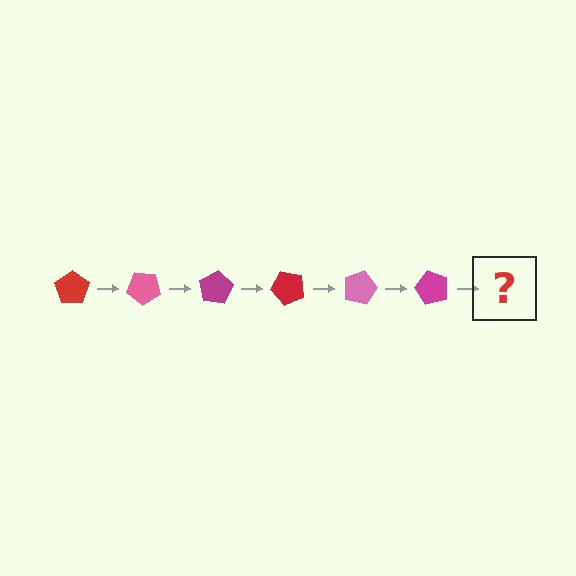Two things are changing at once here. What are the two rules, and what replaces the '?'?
The two rules are that it rotates 40 degrees each step and the color cycles through red, pink, and magenta. The '?' should be a red pentagon, rotated 240 degrees from the start.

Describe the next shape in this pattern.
It should be a red pentagon, rotated 240 degrees from the start.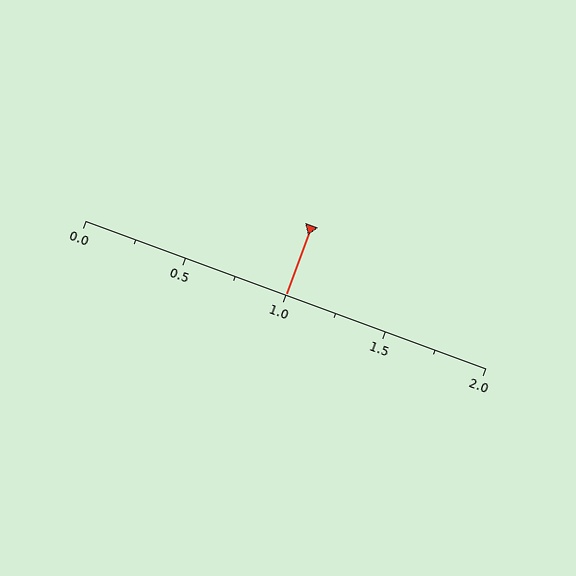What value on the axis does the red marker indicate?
The marker indicates approximately 1.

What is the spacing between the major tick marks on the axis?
The major ticks are spaced 0.5 apart.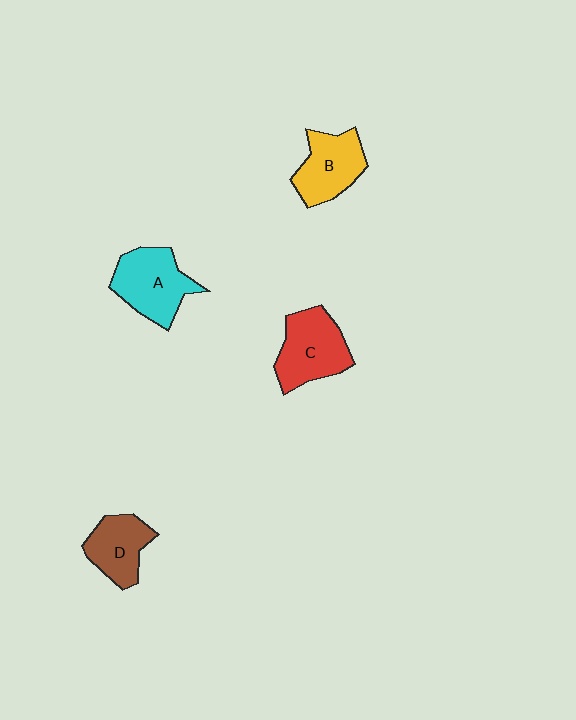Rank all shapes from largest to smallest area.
From largest to smallest: A (cyan), C (red), B (yellow), D (brown).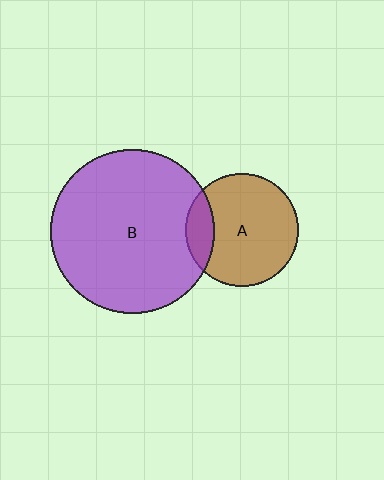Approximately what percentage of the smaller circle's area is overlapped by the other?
Approximately 15%.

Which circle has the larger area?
Circle B (purple).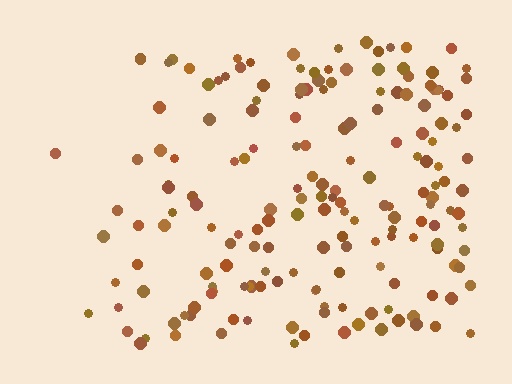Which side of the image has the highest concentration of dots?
The right.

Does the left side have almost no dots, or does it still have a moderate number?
Still a moderate number, just noticeably fewer than the right.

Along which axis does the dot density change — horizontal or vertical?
Horizontal.